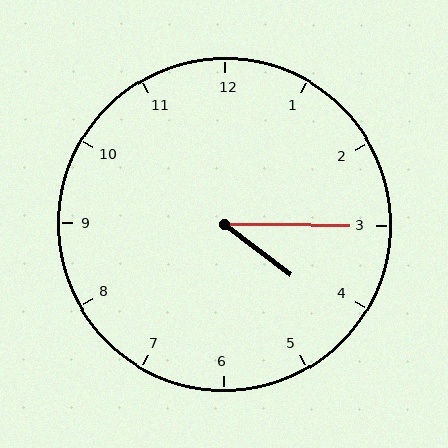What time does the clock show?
4:15.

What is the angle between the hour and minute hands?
Approximately 38 degrees.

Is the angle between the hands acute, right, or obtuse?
It is acute.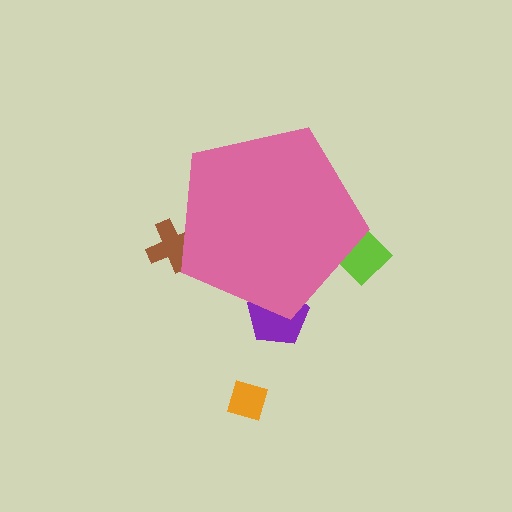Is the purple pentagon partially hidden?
Yes, the purple pentagon is partially hidden behind the pink pentagon.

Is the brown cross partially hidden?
Yes, the brown cross is partially hidden behind the pink pentagon.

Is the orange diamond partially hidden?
No, the orange diamond is fully visible.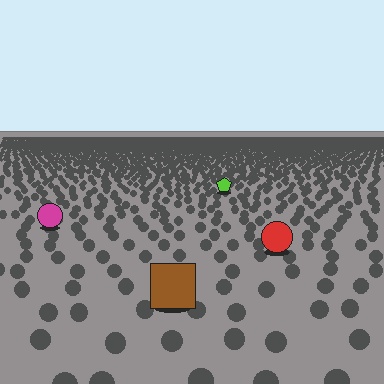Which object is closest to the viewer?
The brown square is closest. The texture marks near it are larger and more spread out.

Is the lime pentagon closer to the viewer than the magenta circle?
No. The magenta circle is closer — you can tell from the texture gradient: the ground texture is coarser near it.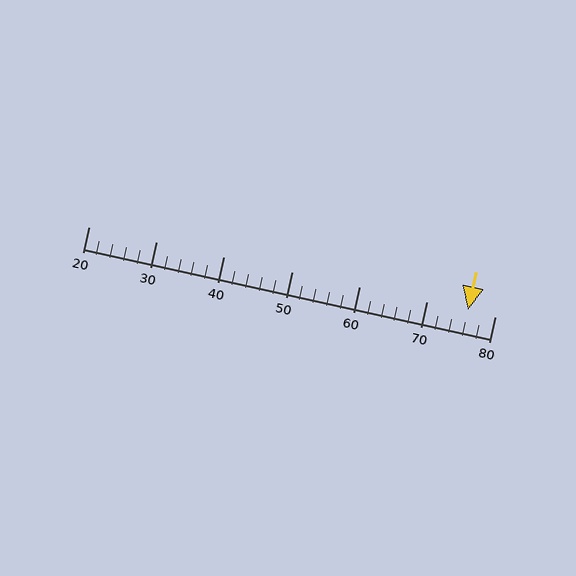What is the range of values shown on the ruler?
The ruler shows values from 20 to 80.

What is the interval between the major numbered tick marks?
The major tick marks are spaced 10 units apart.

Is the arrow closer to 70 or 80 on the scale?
The arrow is closer to 80.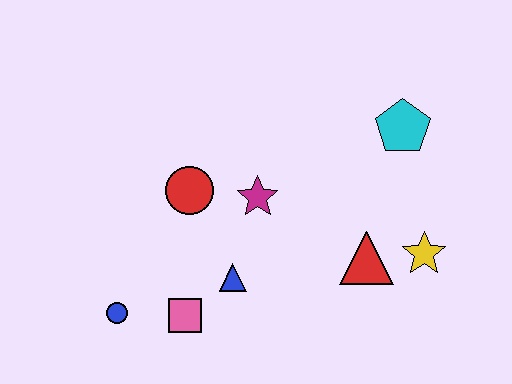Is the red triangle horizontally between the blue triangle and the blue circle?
No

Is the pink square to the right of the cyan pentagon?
No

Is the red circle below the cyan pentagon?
Yes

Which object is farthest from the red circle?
The yellow star is farthest from the red circle.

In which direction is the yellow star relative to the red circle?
The yellow star is to the right of the red circle.